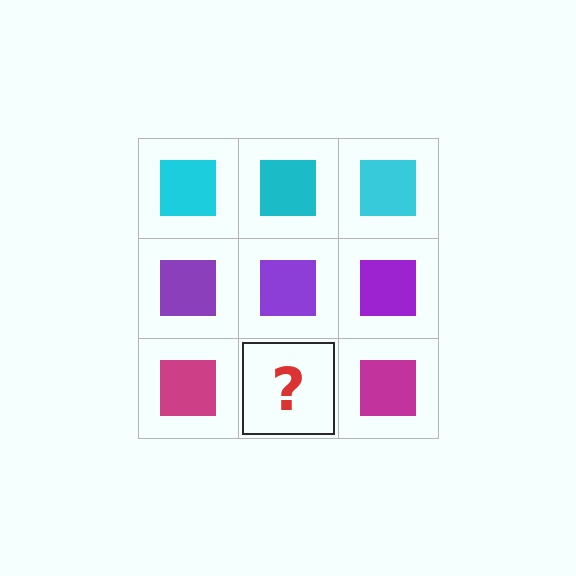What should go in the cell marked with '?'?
The missing cell should contain a magenta square.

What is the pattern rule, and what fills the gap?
The rule is that each row has a consistent color. The gap should be filled with a magenta square.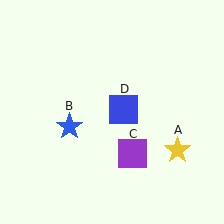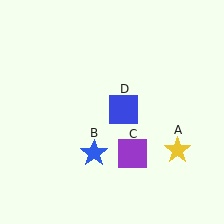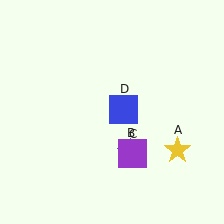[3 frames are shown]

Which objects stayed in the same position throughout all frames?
Yellow star (object A) and purple square (object C) and blue square (object D) remained stationary.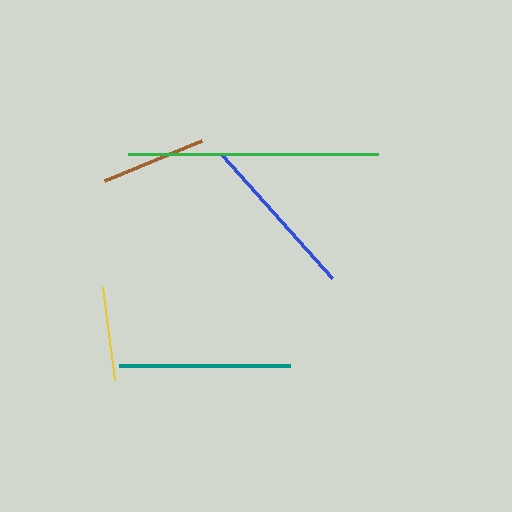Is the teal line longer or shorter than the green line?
The green line is longer than the teal line.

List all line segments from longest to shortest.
From longest to shortest: green, teal, blue, brown, yellow.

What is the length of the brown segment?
The brown segment is approximately 105 pixels long.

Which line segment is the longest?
The green line is the longest at approximately 250 pixels.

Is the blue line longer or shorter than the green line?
The green line is longer than the blue line.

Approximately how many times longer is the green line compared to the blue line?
The green line is approximately 1.5 times the length of the blue line.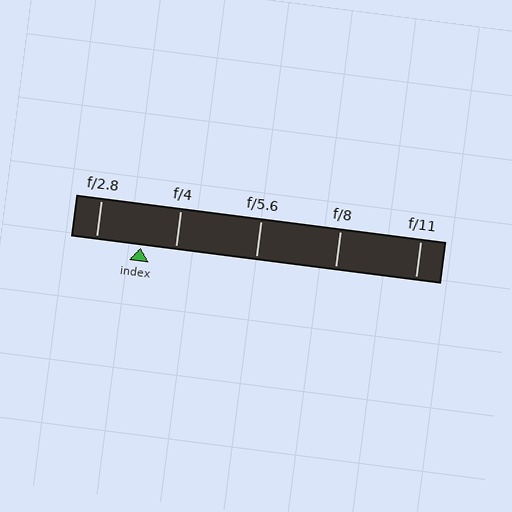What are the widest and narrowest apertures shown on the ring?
The widest aperture shown is f/2.8 and the narrowest is f/11.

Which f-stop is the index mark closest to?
The index mark is closest to f/4.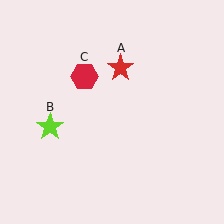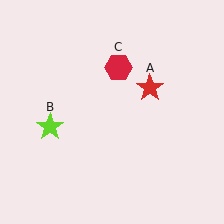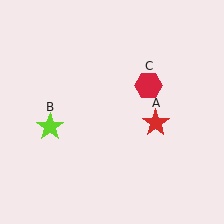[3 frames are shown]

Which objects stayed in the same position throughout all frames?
Lime star (object B) remained stationary.